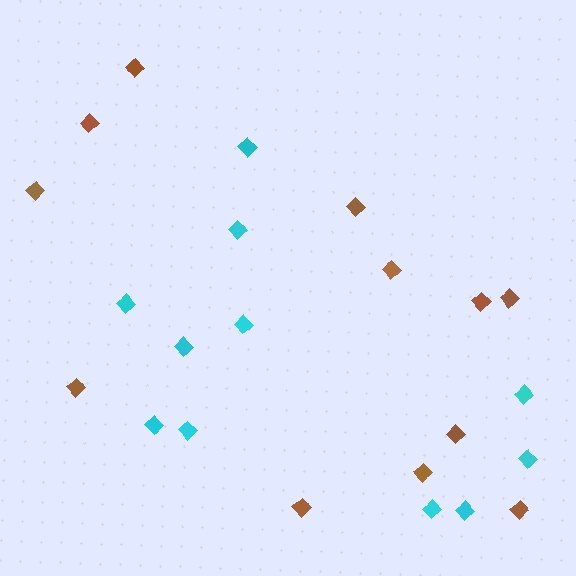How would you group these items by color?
There are 2 groups: one group of brown diamonds (12) and one group of cyan diamonds (11).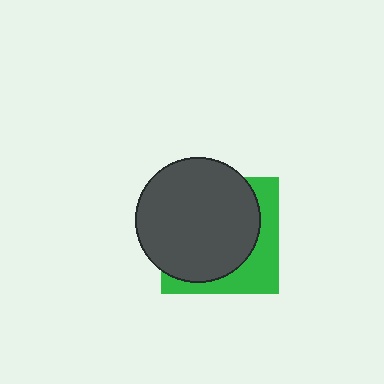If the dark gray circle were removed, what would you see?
You would see the complete green square.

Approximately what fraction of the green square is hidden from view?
Roughly 68% of the green square is hidden behind the dark gray circle.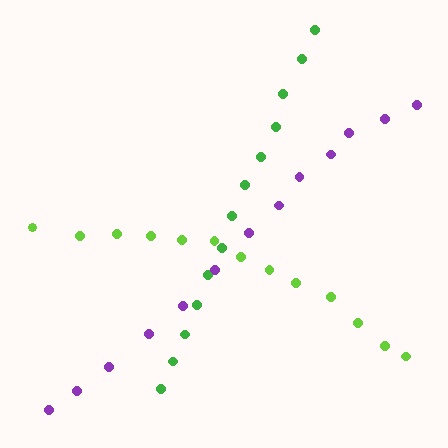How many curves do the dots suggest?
There are 3 distinct paths.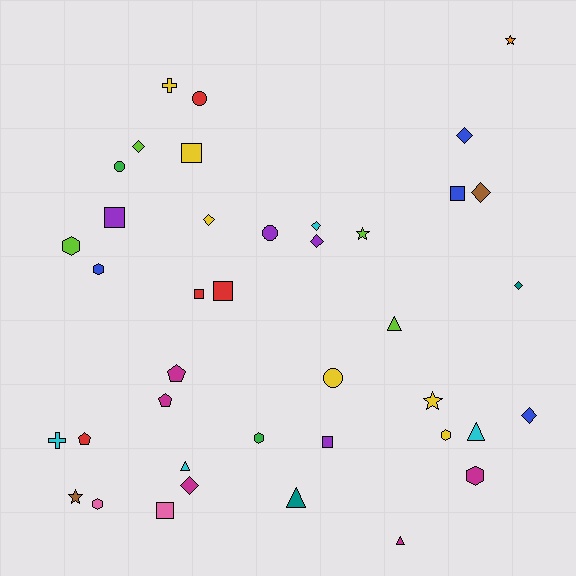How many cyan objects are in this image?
There are 4 cyan objects.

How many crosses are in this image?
There are 2 crosses.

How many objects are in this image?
There are 40 objects.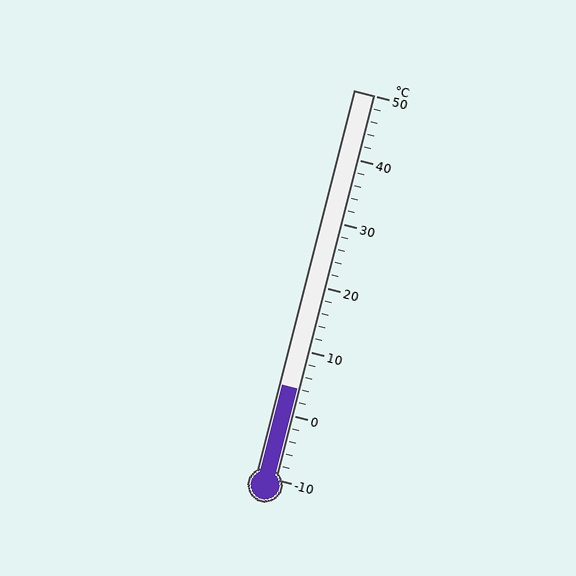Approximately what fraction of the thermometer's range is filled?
The thermometer is filled to approximately 25% of its range.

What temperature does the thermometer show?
The thermometer shows approximately 4°C.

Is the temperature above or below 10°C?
The temperature is below 10°C.